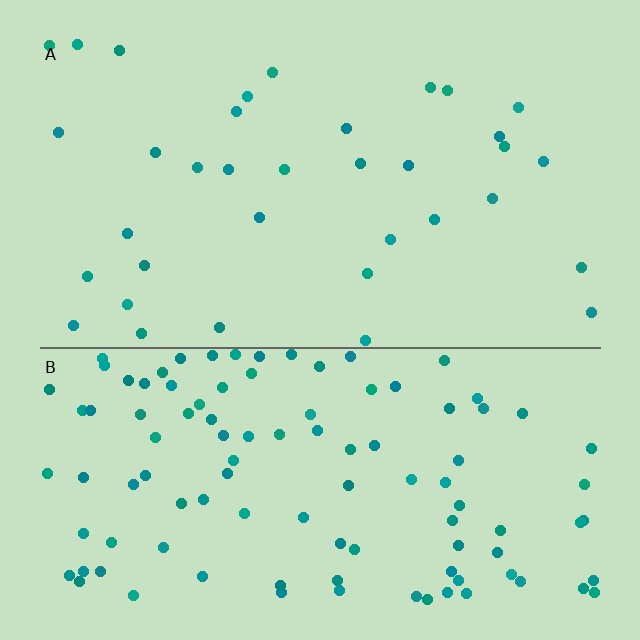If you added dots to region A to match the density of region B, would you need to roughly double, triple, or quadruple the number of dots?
Approximately triple.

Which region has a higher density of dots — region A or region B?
B (the bottom).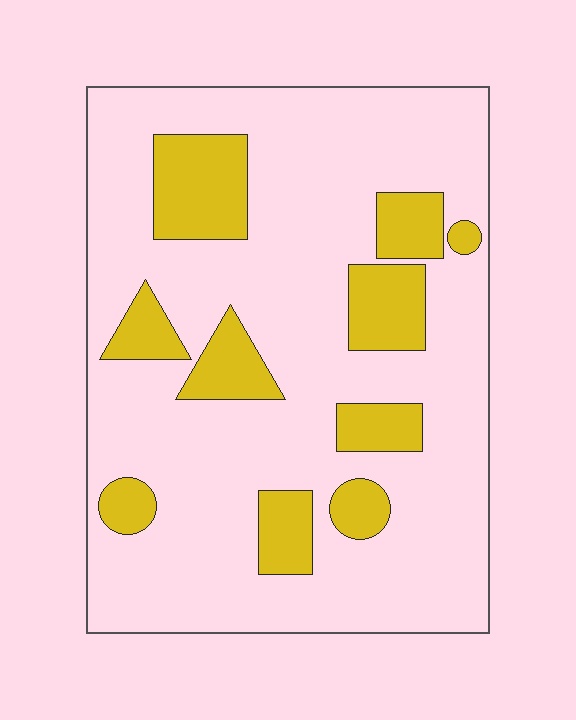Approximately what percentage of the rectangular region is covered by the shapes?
Approximately 20%.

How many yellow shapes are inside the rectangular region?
10.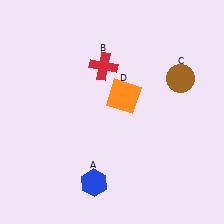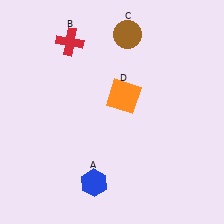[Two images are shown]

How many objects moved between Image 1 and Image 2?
2 objects moved between the two images.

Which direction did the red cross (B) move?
The red cross (B) moved left.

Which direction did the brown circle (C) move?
The brown circle (C) moved left.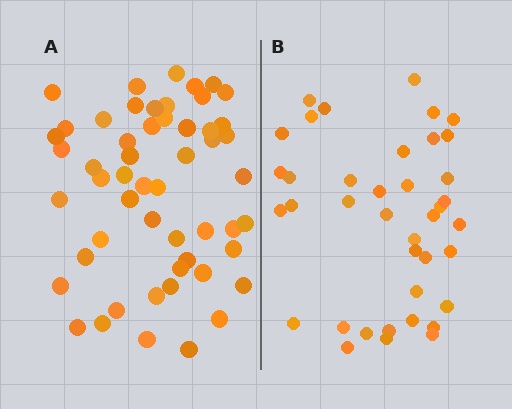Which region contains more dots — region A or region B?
Region A (the left region) has more dots.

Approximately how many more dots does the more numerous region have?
Region A has approximately 15 more dots than region B.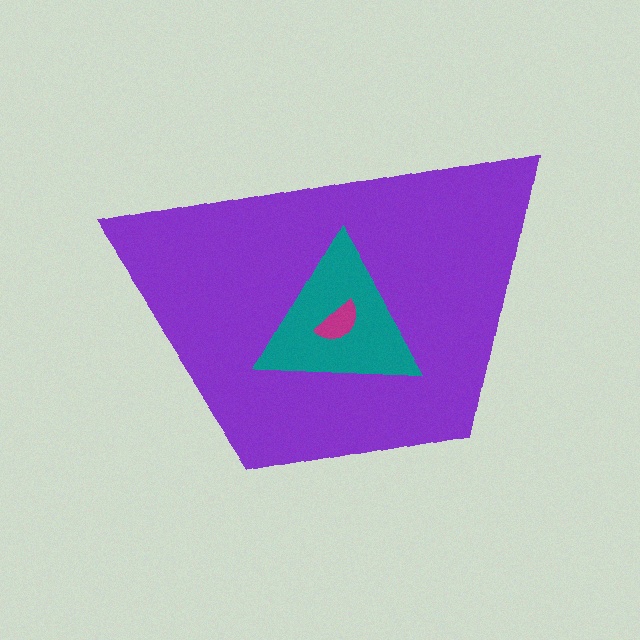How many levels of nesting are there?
3.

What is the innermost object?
The magenta semicircle.